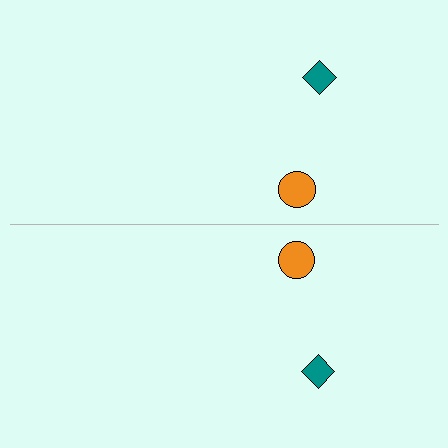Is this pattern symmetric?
Yes, this pattern has bilateral (reflection) symmetry.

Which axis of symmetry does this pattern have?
The pattern has a horizontal axis of symmetry running through the center of the image.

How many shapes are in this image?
There are 4 shapes in this image.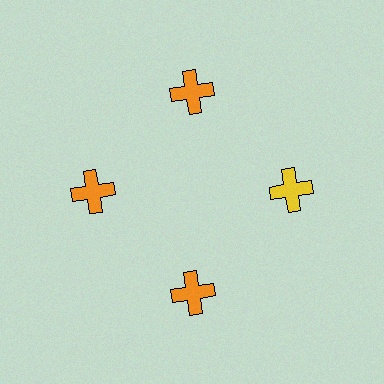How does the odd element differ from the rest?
It has a different color: yellow instead of orange.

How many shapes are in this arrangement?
There are 4 shapes arranged in a ring pattern.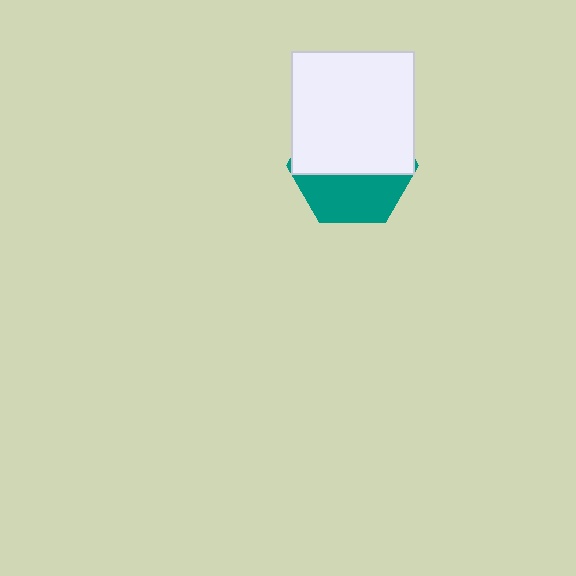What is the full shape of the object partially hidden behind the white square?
The partially hidden object is a teal hexagon.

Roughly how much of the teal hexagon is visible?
A small part of it is visible (roughly 40%).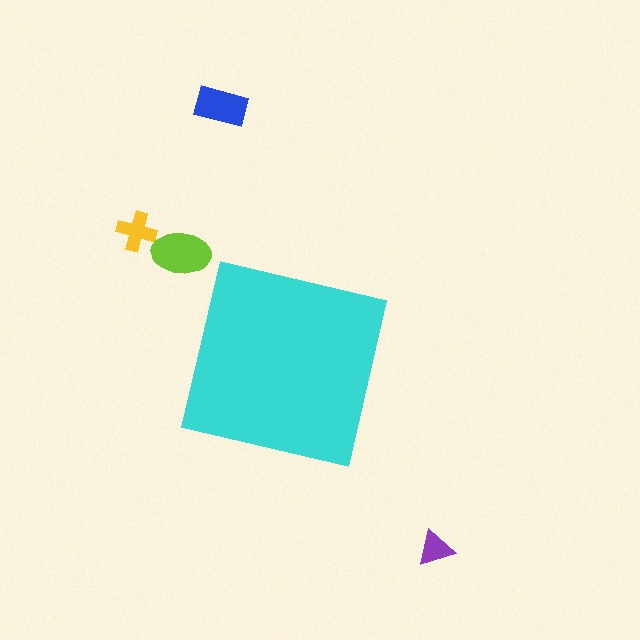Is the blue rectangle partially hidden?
No, the blue rectangle is fully visible.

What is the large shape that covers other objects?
A cyan square.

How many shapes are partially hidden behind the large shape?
0 shapes are partially hidden.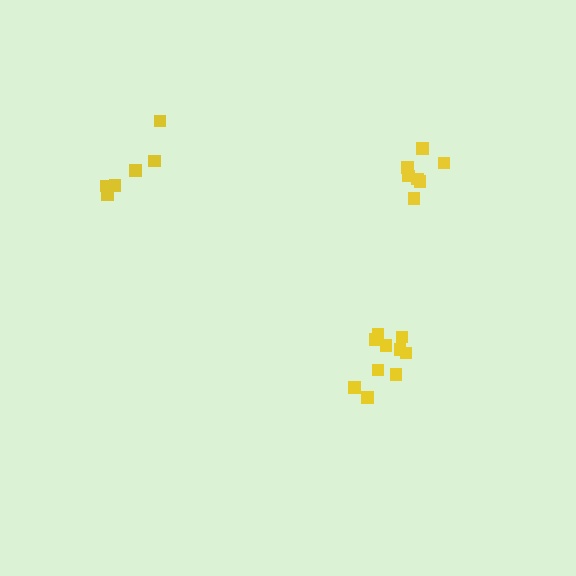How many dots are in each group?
Group 1: 6 dots, Group 2: 7 dots, Group 3: 10 dots (23 total).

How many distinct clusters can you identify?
There are 3 distinct clusters.